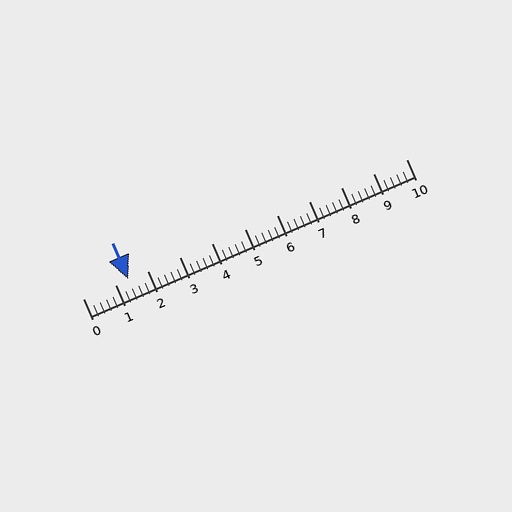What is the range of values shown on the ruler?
The ruler shows values from 0 to 10.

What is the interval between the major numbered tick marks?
The major tick marks are spaced 1 units apart.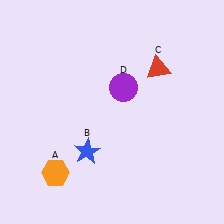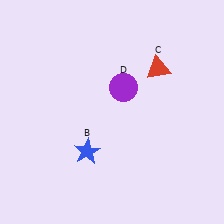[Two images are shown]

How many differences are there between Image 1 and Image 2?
There is 1 difference between the two images.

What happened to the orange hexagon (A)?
The orange hexagon (A) was removed in Image 2. It was in the bottom-left area of Image 1.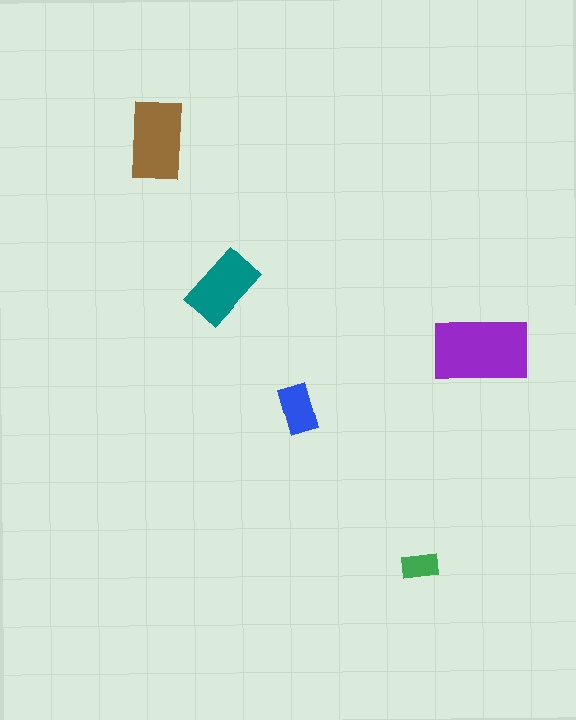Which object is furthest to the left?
The brown rectangle is leftmost.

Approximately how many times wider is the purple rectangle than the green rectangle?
About 2.5 times wider.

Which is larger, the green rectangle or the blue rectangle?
The blue one.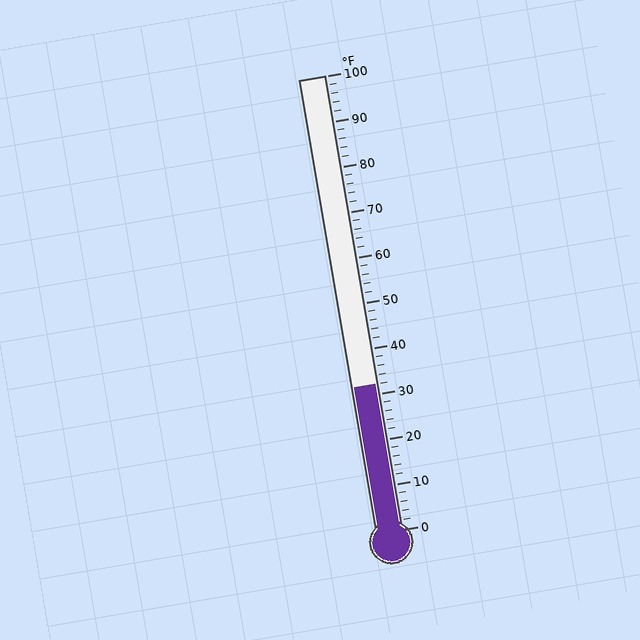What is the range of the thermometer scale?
The thermometer scale ranges from 0°F to 100°F.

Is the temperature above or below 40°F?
The temperature is below 40°F.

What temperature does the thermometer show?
The thermometer shows approximately 32°F.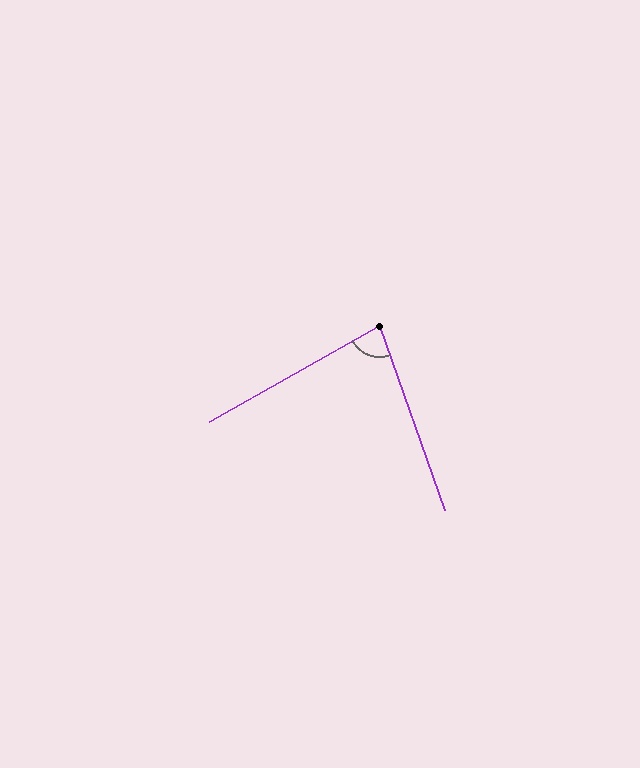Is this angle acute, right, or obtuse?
It is acute.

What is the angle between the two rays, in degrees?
Approximately 80 degrees.